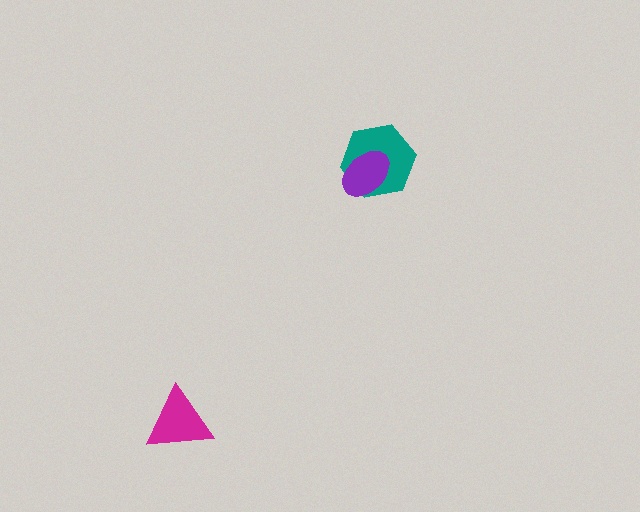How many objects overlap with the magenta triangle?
0 objects overlap with the magenta triangle.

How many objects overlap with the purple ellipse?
1 object overlaps with the purple ellipse.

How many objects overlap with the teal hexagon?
1 object overlaps with the teal hexagon.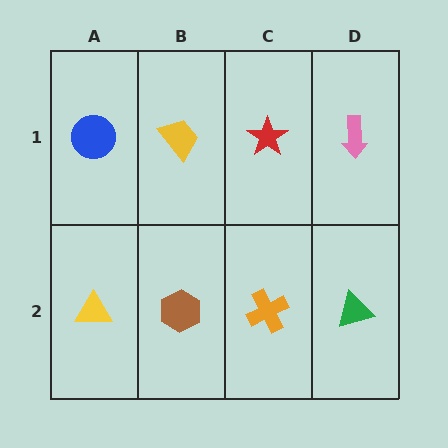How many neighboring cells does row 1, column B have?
3.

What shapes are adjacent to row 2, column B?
A yellow trapezoid (row 1, column B), a yellow triangle (row 2, column A), an orange cross (row 2, column C).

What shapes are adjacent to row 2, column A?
A blue circle (row 1, column A), a brown hexagon (row 2, column B).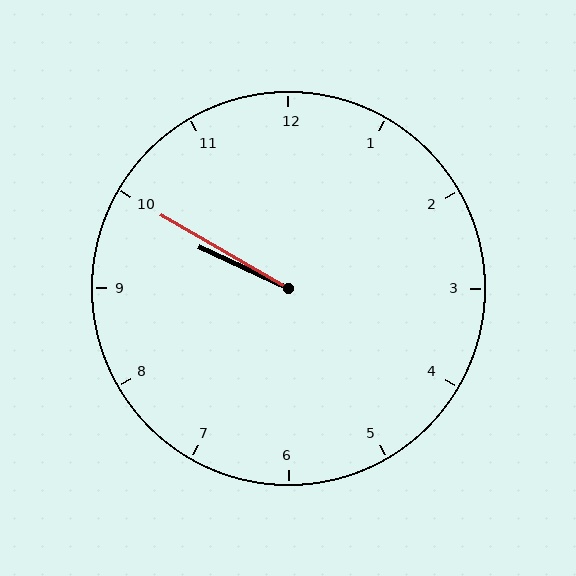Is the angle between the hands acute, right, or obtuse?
It is acute.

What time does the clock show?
9:50.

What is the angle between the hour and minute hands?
Approximately 5 degrees.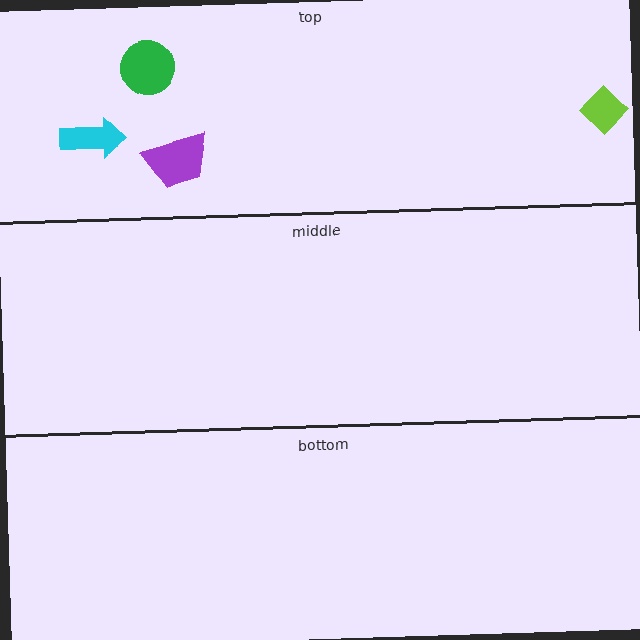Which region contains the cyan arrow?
The top region.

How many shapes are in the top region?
4.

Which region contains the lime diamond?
The top region.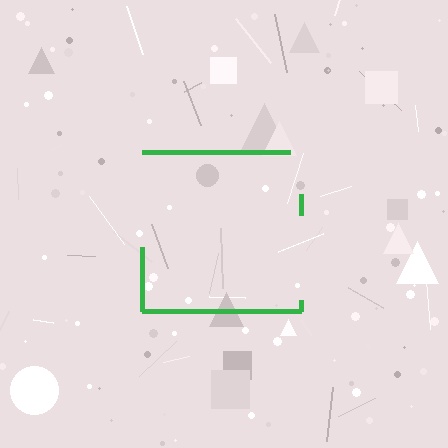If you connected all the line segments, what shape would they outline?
They would outline a square.